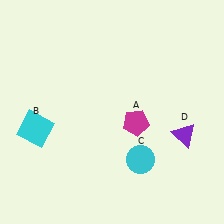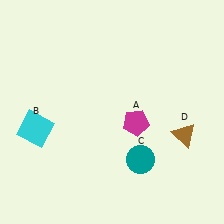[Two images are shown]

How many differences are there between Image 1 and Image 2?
There are 2 differences between the two images.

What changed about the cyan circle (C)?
In Image 1, C is cyan. In Image 2, it changed to teal.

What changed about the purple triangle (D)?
In Image 1, D is purple. In Image 2, it changed to brown.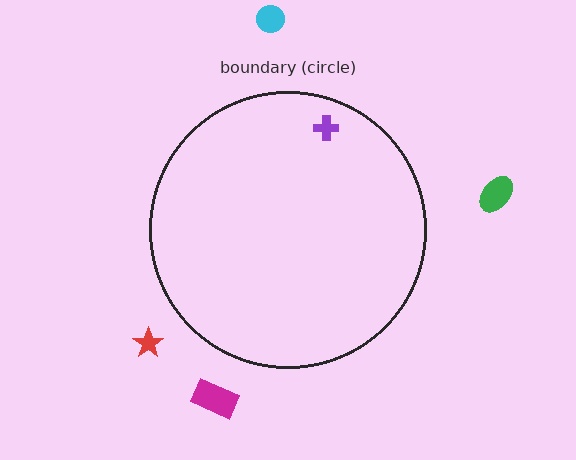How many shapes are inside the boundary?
1 inside, 4 outside.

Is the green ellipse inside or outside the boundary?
Outside.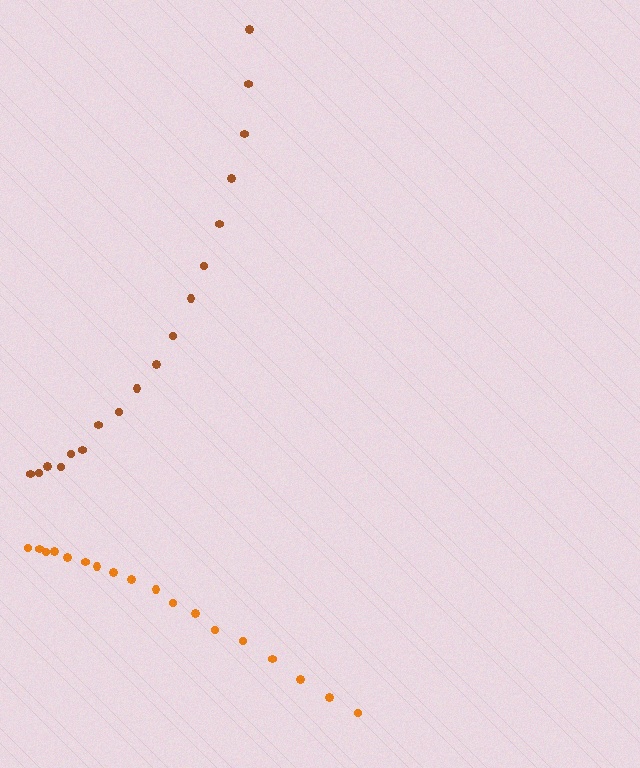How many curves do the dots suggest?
There are 2 distinct paths.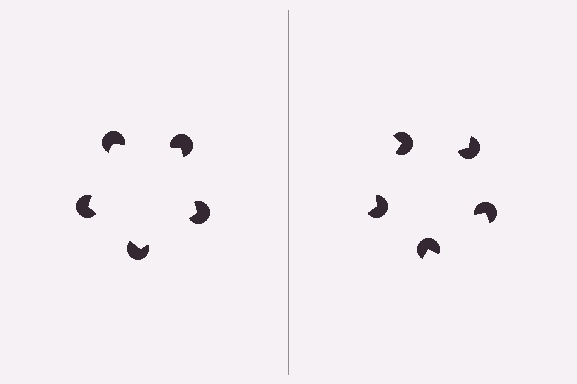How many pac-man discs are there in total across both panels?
10 — 5 on each side.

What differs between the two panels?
The pac-man discs are positioned identically on both sides; only the wedge orientations differ. On the left they align to a pentagon; on the right they are misaligned.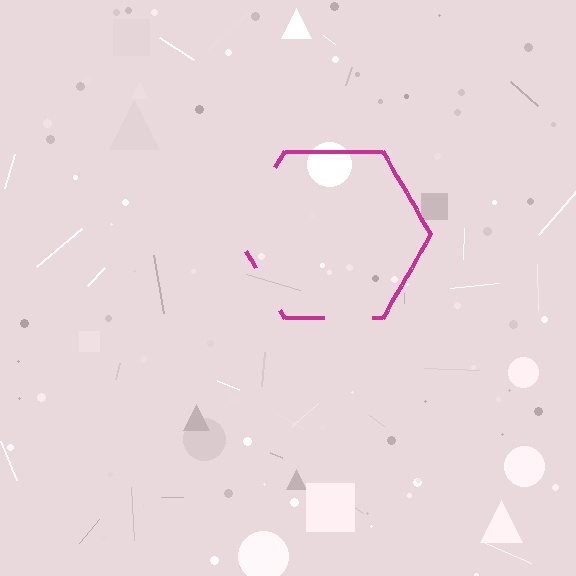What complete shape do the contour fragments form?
The contour fragments form a hexagon.